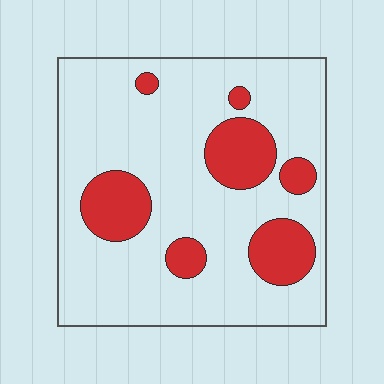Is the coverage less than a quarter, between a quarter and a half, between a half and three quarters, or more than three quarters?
Less than a quarter.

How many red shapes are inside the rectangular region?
7.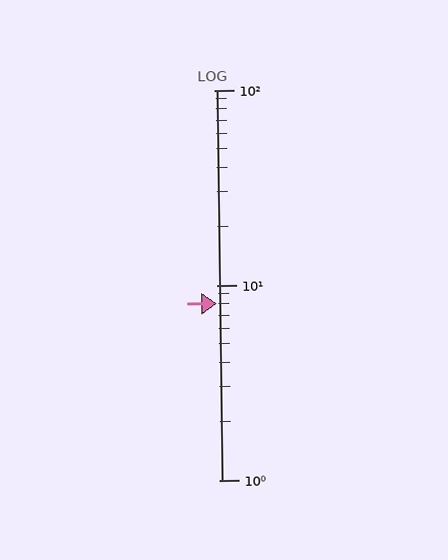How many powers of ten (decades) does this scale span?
The scale spans 2 decades, from 1 to 100.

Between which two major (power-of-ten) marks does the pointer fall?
The pointer is between 1 and 10.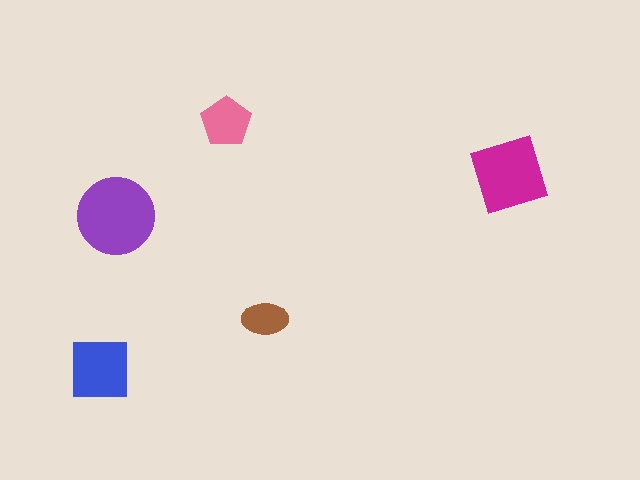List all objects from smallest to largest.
The brown ellipse, the pink pentagon, the blue square, the magenta diamond, the purple circle.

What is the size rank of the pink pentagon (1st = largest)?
4th.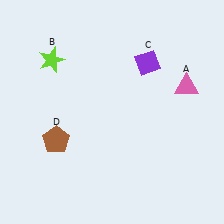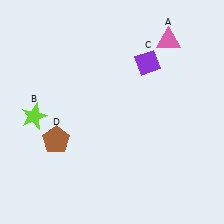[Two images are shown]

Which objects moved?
The objects that moved are: the pink triangle (A), the lime star (B).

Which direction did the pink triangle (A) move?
The pink triangle (A) moved up.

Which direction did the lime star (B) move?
The lime star (B) moved down.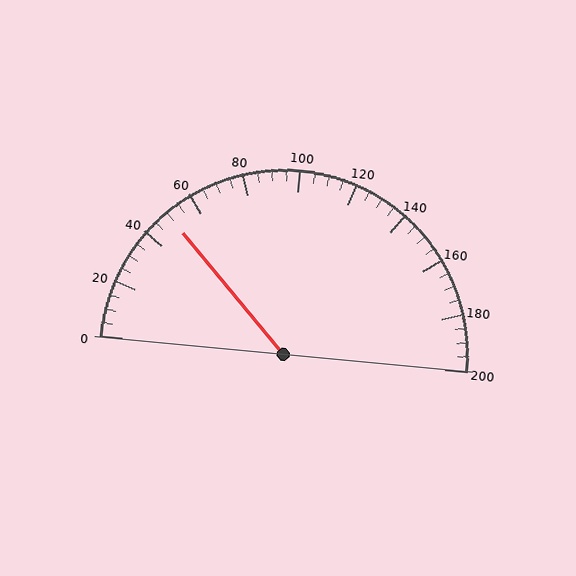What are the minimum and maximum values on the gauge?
The gauge ranges from 0 to 200.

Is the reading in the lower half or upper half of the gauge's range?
The reading is in the lower half of the range (0 to 200).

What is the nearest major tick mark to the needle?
The nearest major tick mark is 40.